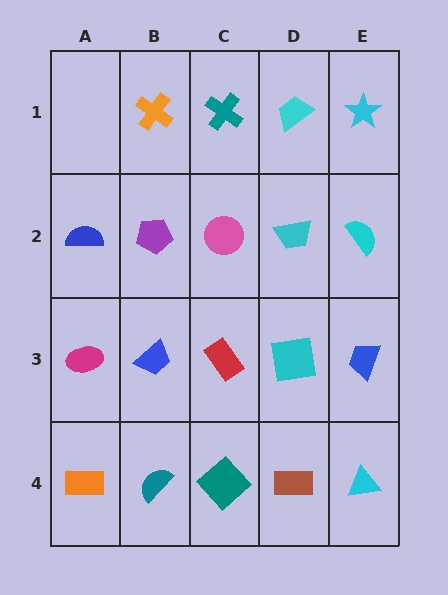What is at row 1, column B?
An orange cross.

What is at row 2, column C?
A pink circle.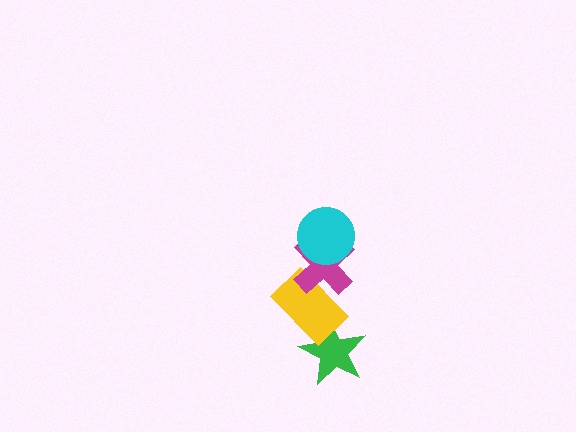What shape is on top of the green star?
The yellow rectangle is on top of the green star.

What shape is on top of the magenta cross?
The cyan circle is on top of the magenta cross.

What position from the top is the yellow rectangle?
The yellow rectangle is 3rd from the top.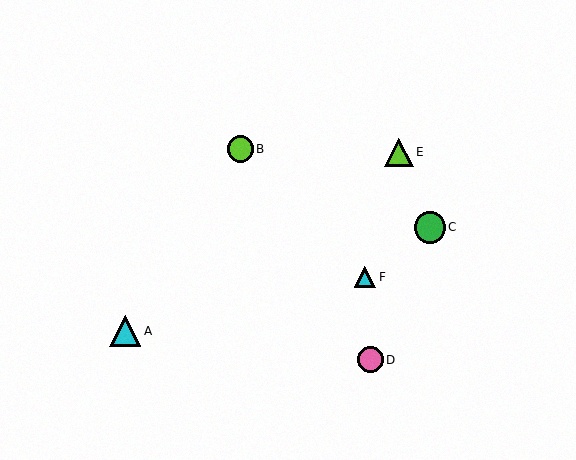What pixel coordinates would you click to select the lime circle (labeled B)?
Click at (240, 149) to select the lime circle B.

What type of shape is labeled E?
Shape E is a lime triangle.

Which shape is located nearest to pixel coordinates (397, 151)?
The lime triangle (labeled E) at (399, 152) is nearest to that location.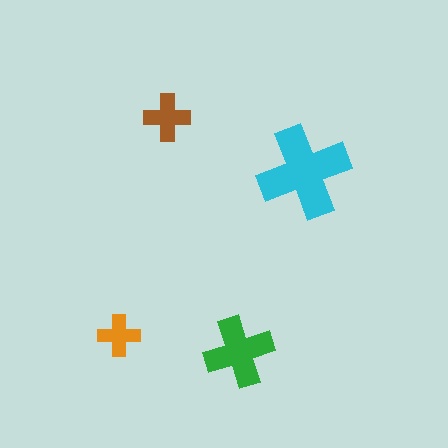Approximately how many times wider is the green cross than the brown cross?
About 1.5 times wider.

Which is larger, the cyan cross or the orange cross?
The cyan one.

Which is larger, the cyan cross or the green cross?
The cyan one.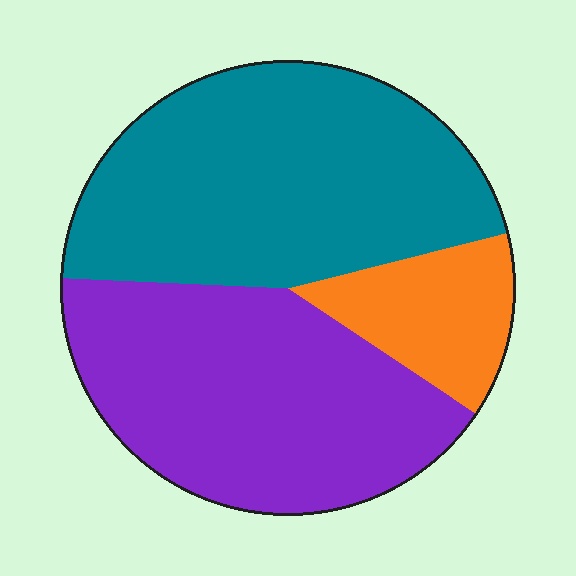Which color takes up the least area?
Orange, at roughly 15%.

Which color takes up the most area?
Teal, at roughly 45%.